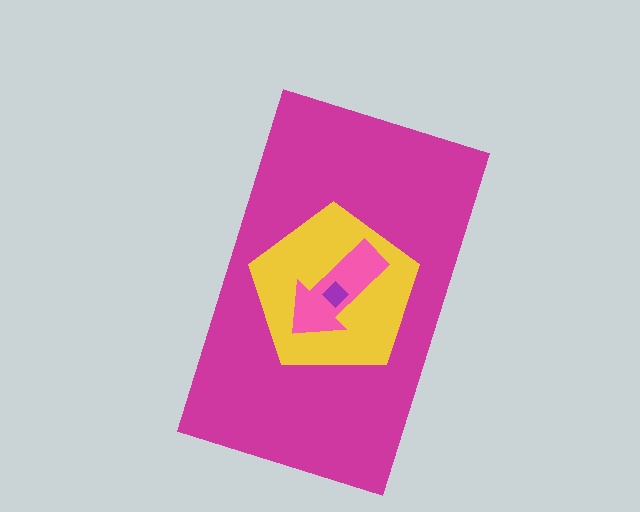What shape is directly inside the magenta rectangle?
The yellow pentagon.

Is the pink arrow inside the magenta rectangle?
Yes.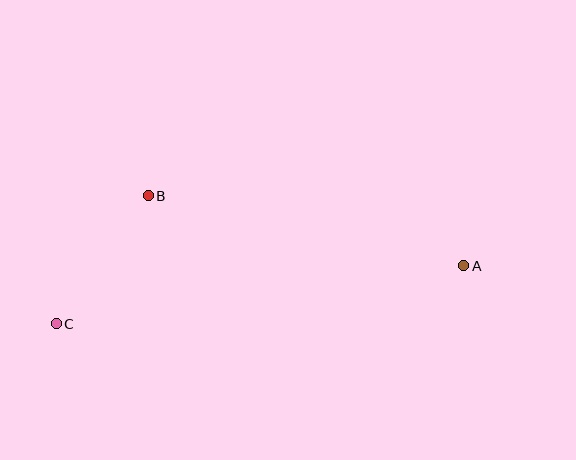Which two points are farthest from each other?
Points A and C are farthest from each other.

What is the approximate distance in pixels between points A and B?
The distance between A and B is approximately 323 pixels.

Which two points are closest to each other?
Points B and C are closest to each other.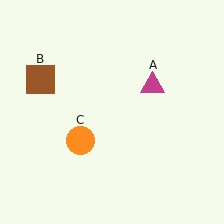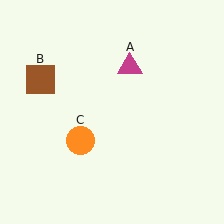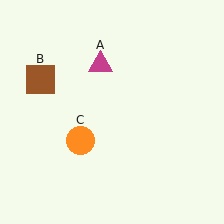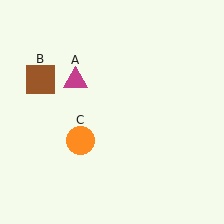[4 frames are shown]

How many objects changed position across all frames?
1 object changed position: magenta triangle (object A).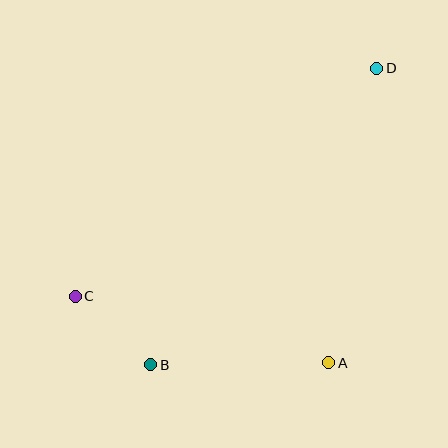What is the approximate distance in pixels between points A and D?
The distance between A and D is approximately 298 pixels.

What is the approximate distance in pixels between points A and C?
The distance between A and C is approximately 262 pixels.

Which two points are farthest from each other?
Points C and D are farthest from each other.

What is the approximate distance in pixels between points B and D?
The distance between B and D is approximately 373 pixels.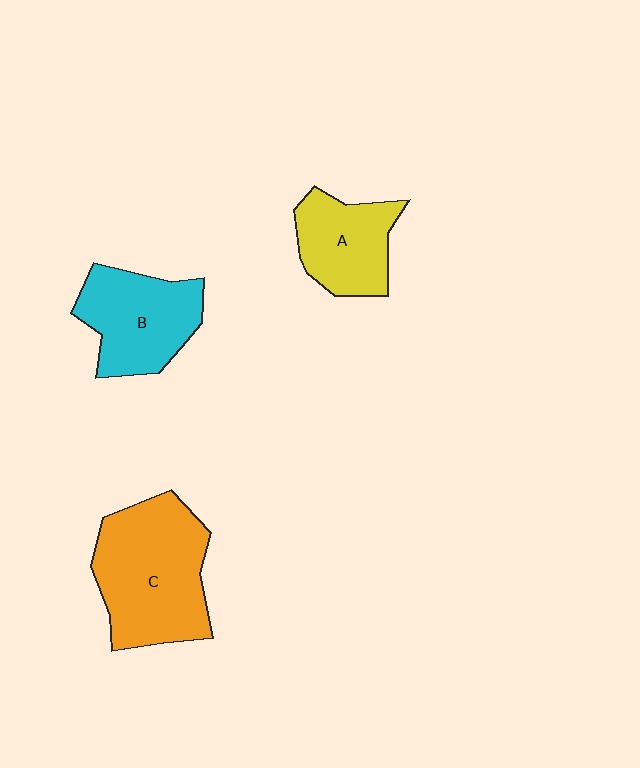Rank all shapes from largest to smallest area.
From largest to smallest: C (orange), B (cyan), A (yellow).